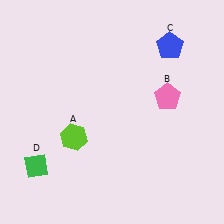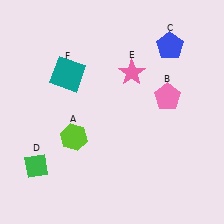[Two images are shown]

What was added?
A pink star (E), a teal square (F) were added in Image 2.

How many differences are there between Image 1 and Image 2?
There are 2 differences between the two images.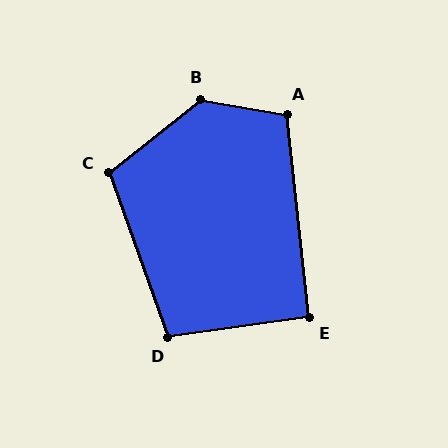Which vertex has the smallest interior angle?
E, at approximately 92 degrees.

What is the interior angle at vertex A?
Approximately 106 degrees (obtuse).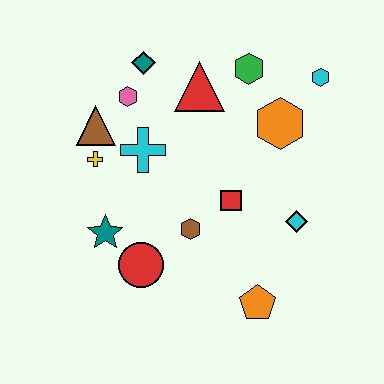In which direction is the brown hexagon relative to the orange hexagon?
The brown hexagon is below the orange hexagon.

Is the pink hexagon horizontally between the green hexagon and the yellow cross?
Yes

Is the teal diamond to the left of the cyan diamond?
Yes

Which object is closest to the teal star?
The red circle is closest to the teal star.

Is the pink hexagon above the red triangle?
No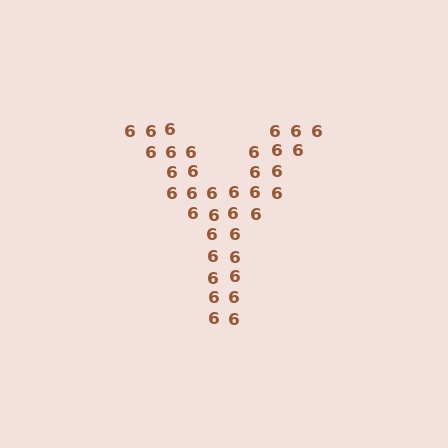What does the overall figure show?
The overall figure shows the letter Y.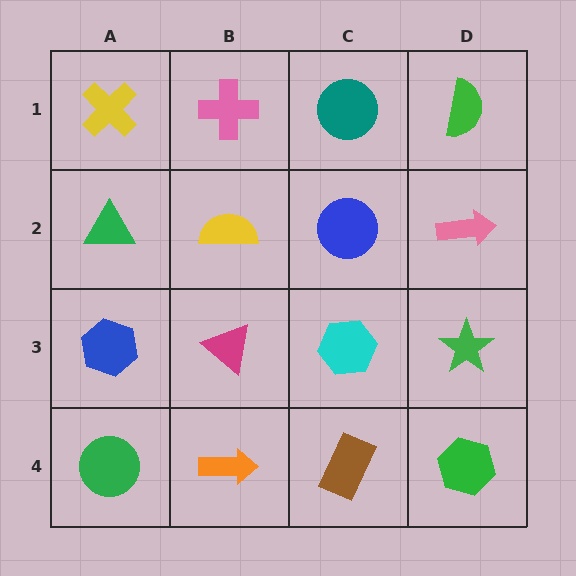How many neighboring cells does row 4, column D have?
2.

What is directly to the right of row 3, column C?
A green star.